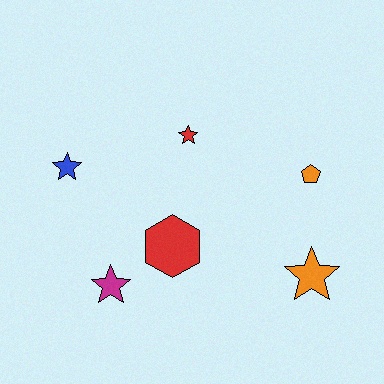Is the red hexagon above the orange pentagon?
No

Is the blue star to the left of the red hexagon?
Yes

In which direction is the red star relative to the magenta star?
The red star is above the magenta star.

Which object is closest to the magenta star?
The red hexagon is closest to the magenta star.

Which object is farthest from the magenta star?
The orange pentagon is farthest from the magenta star.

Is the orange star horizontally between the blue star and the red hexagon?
No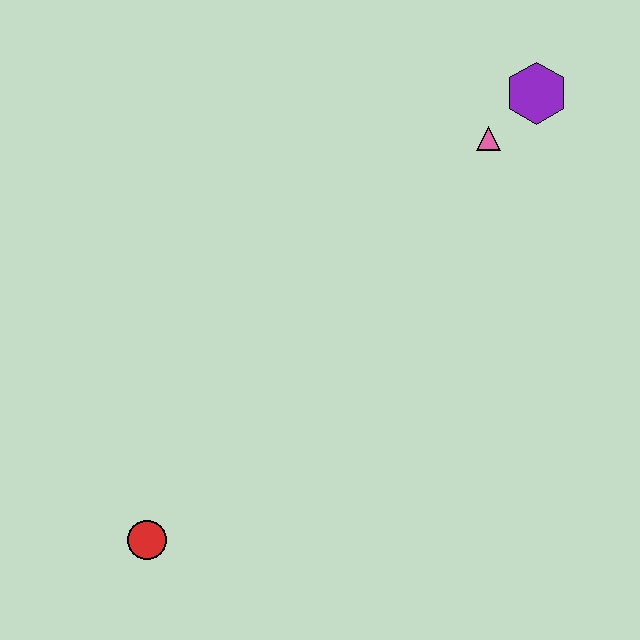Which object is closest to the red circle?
The pink triangle is closest to the red circle.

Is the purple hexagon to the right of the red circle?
Yes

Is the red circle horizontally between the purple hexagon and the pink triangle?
No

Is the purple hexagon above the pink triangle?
Yes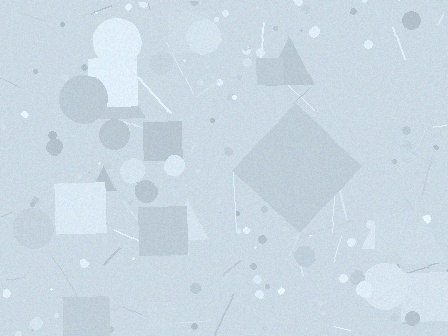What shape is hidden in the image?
A diamond is hidden in the image.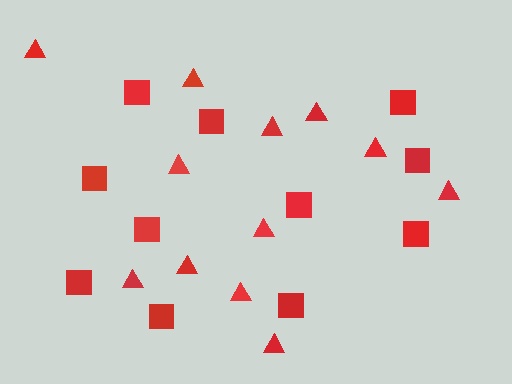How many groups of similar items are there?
There are 2 groups: one group of triangles (12) and one group of squares (11).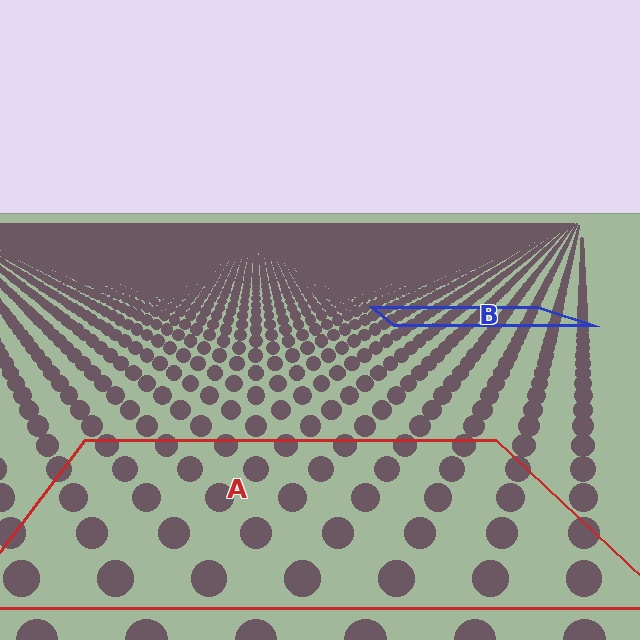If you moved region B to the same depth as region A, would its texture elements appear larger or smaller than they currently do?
They would appear larger. At a closer depth, the same texture elements are projected at a bigger on-screen size.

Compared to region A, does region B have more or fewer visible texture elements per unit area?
Region B has more texture elements per unit area — they are packed more densely because it is farther away.